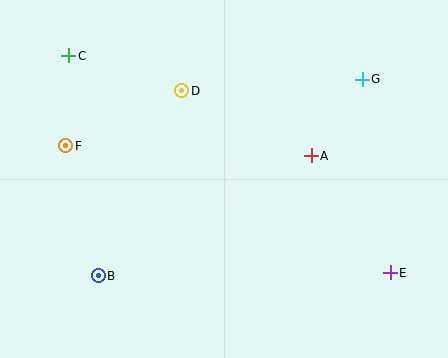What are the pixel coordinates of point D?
Point D is at (182, 91).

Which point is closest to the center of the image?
Point A at (311, 156) is closest to the center.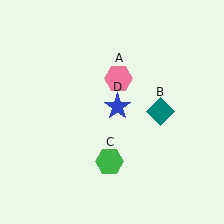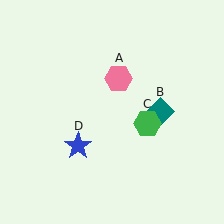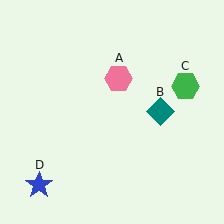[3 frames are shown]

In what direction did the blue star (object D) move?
The blue star (object D) moved down and to the left.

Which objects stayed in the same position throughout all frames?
Pink hexagon (object A) and teal diamond (object B) remained stationary.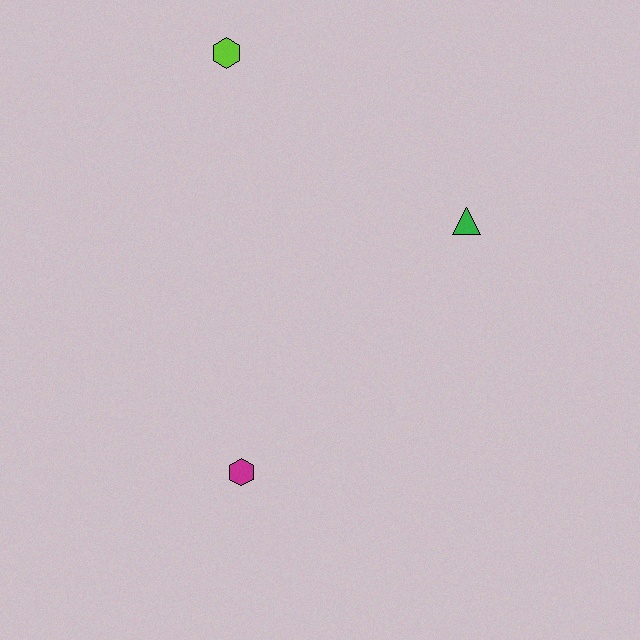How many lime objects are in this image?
There is 1 lime object.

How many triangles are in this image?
There is 1 triangle.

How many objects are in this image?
There are 3 objects.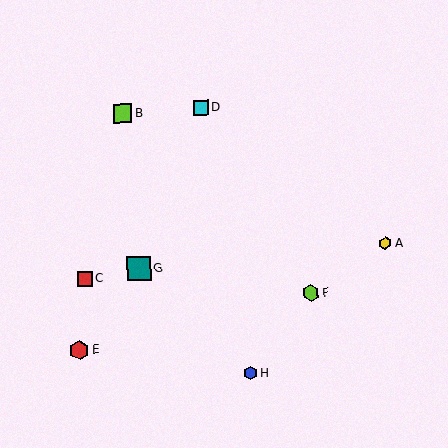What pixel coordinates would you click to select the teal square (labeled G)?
Click at (139, 269) to select the teal square G.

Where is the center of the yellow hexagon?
The center of the yellow hexagon is at (385, 243).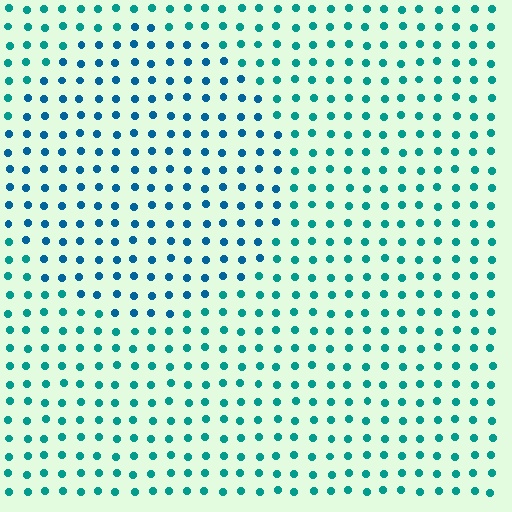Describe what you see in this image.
The image is filled with small teal elements in a uniform arrangement. A circle-shaped region is visible where the elements are tinted to a slightly different hue, forming a subtle color boundary.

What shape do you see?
I see a circle.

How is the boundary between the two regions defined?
The boundary is defined purely by a slight shift in hue (about 28 degrees). Spacing, size, and orientation are identical on both sides.